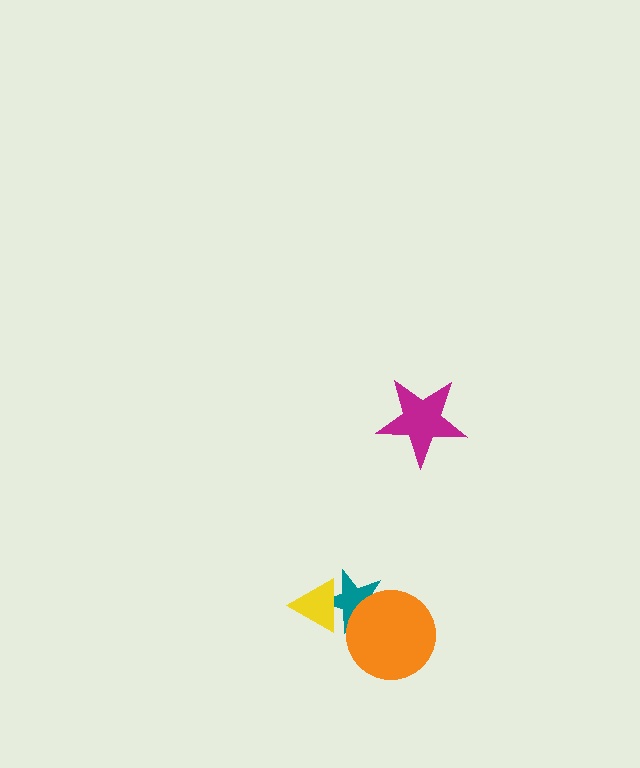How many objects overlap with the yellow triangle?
1 object overlaps with the yellow triangle.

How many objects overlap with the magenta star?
0 objects overlap with the magenta star.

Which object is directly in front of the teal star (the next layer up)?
The yellow triangle is directly in front of the teal star.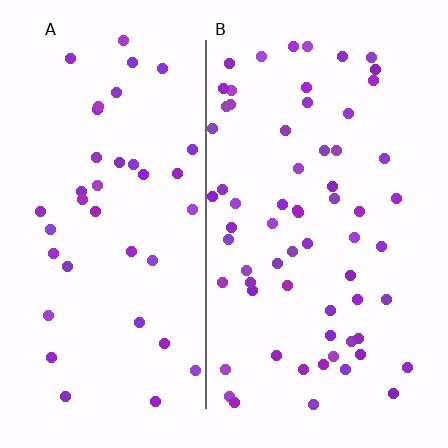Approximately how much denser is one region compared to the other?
Approximately 1.6× — region B over region A.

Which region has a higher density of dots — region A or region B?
B (the right).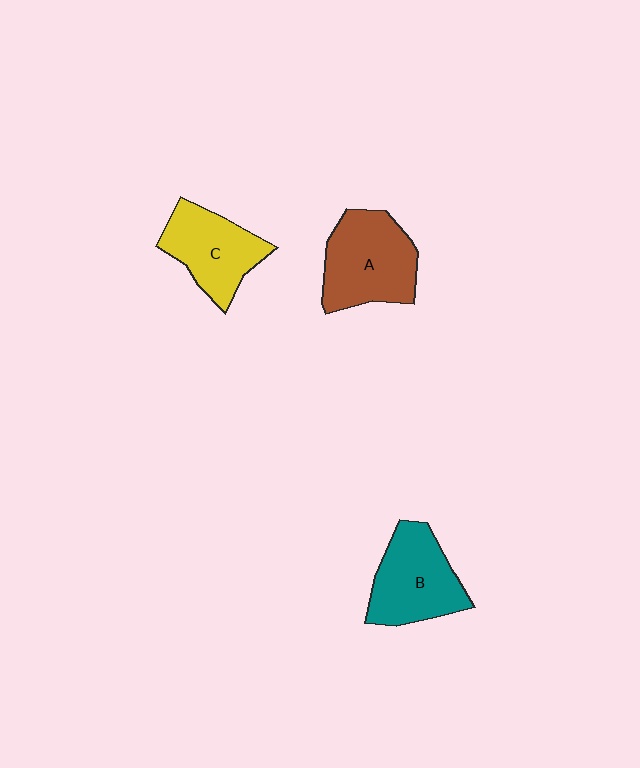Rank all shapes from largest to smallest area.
From largest to smallest: A (brown), B (teal), C (yellow).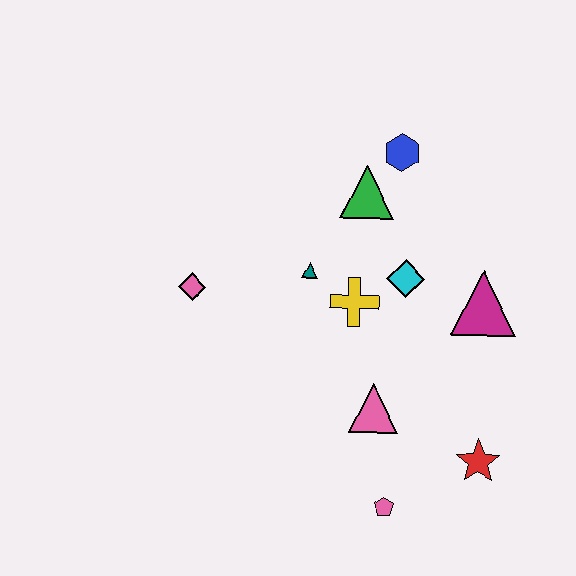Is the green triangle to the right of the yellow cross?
Yes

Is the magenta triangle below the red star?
No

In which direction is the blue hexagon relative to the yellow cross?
The blue hexagon is above the yellow cross.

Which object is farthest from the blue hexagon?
The pink pentagon is farthest from the blue hexagon.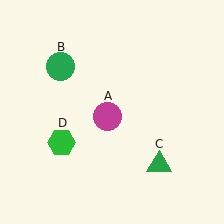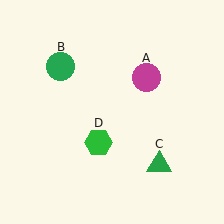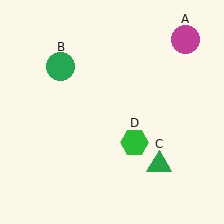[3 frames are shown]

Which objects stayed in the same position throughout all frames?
Green circle (object B) and green triangle (object C) remained stationary.